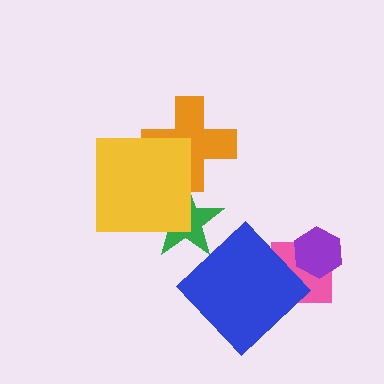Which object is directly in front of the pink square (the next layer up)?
The blue diamond is directly in front of the pink square.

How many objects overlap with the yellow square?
2 objects overlap with the yellow square.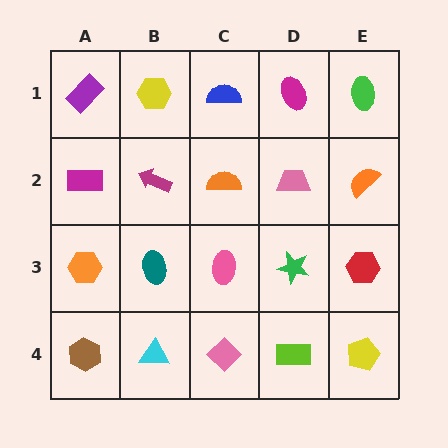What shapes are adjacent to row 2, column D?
A magenta ellipse (row 1, column D), a green star (row 3, column D), an orange semicircle (row 2, column C), an orange semicircle (row 2, column E).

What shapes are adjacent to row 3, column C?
An orange semicircle (row 2, column C), a pink diamond (row 4, column C), a teal ellipse (row 3, column B), a green star (row 3, column D).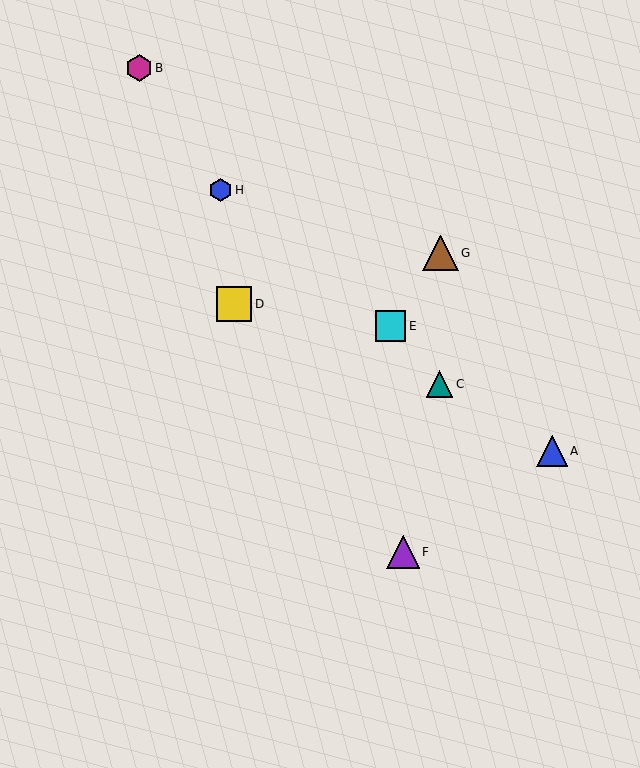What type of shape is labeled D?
Shape D is a yellow square.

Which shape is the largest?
The brown triangle (labeled G) is the largest.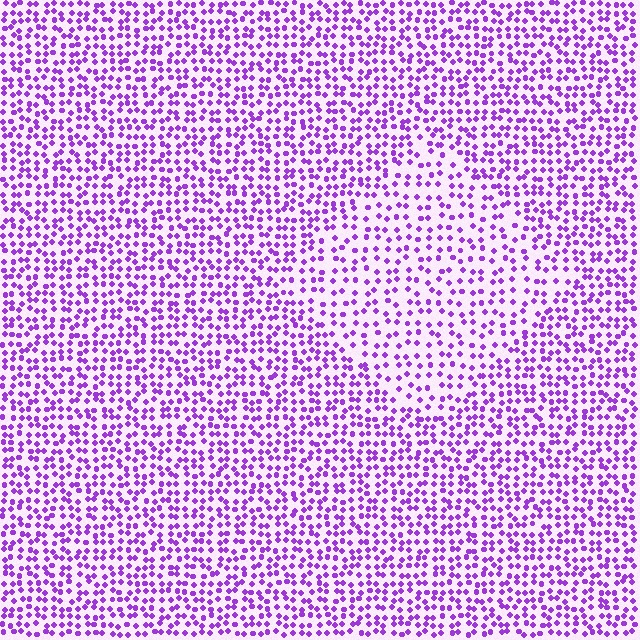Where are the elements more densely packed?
The elements are more densely packed outside the diamond boundary.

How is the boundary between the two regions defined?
The boundary is defined by a change in element density (approximately 1.6x ratio). All elements are the same color, size, and shape.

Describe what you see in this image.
The image contains small purple elements arranged at two different densities. A diamond-shaped region is visible where the elements are less densely packed than the surrounding area.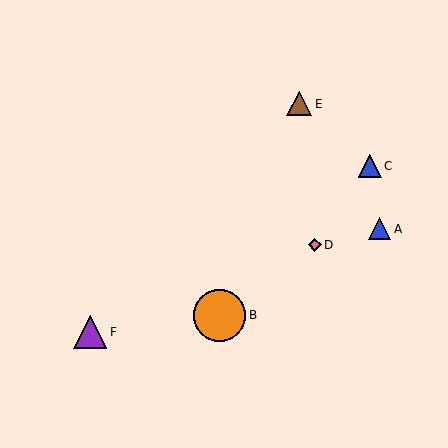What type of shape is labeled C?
Shape C is a blue triangle.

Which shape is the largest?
The orange circle (labeled B) is the largest.